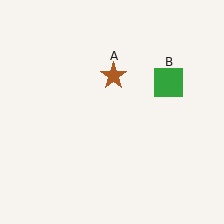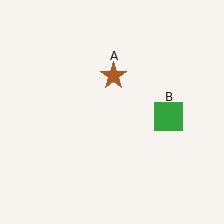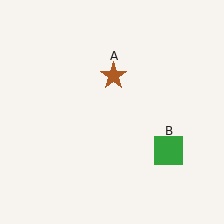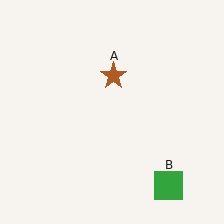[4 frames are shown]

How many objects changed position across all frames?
1 object changed position: green square (object B).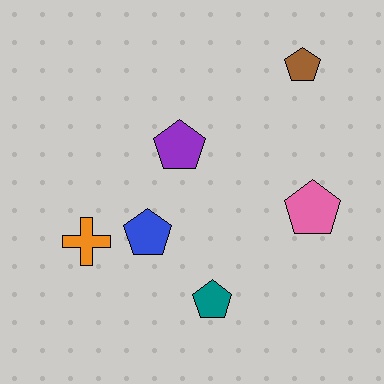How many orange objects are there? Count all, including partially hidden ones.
There is 1 orange object.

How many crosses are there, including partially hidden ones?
There is 1 cross.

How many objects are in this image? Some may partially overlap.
There are 6 objects.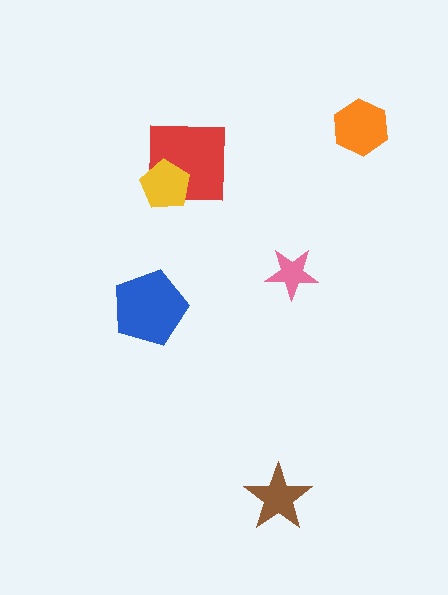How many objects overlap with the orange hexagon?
0 objects overlap with the orange hexagon.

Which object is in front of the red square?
The yellow pentagon is in front of the red square.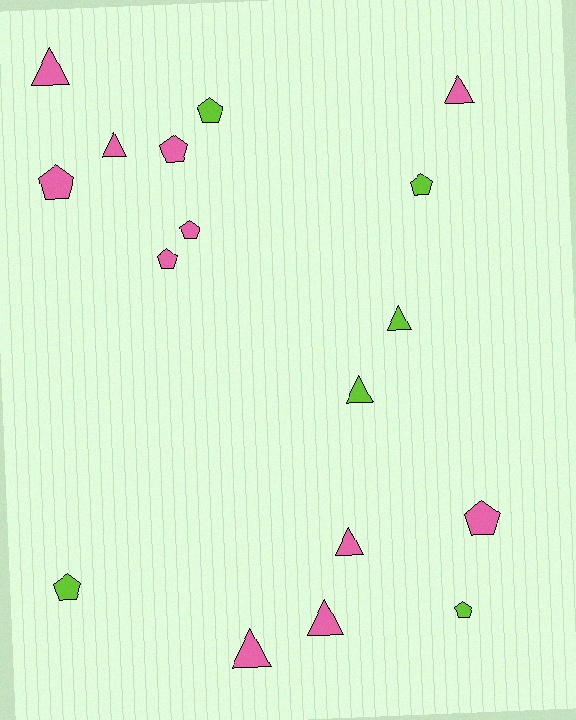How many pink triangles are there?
There are 6 pink triangles.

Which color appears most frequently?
Pink, with 11 objects.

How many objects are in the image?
There are 17 objects.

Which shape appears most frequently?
Pentagon, with 9 objects.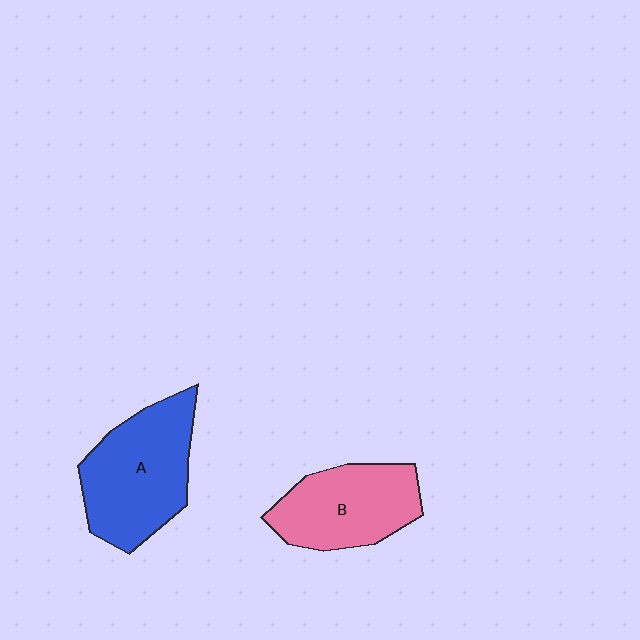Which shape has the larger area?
Shape A (blue).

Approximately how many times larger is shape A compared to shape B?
Approximately 1.2 times.